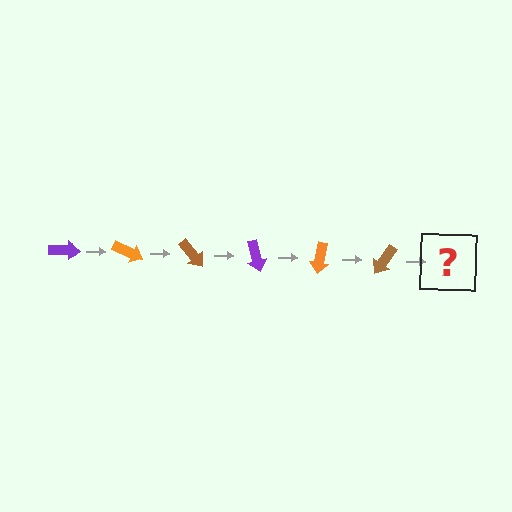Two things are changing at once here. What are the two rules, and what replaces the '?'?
The two rules are that it rotates 25 degrees each step and the color cycles through purple, orange, and brown. The '?' should be a purple arrow, rotated 150 degrees from the start.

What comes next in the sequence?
The next element should be a purple arrow, rotated 150 degrees from the start.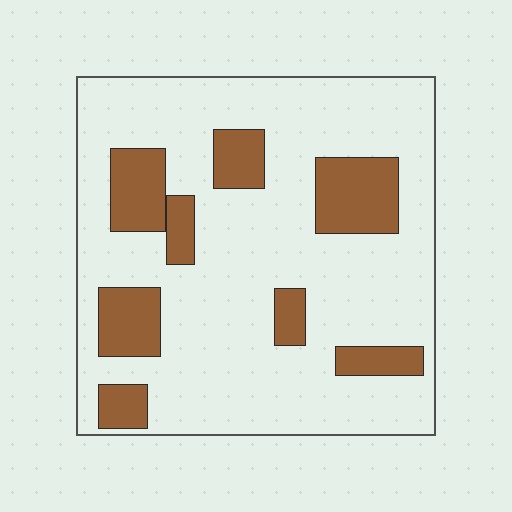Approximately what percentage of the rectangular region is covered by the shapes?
Approximately 20%.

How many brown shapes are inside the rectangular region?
8.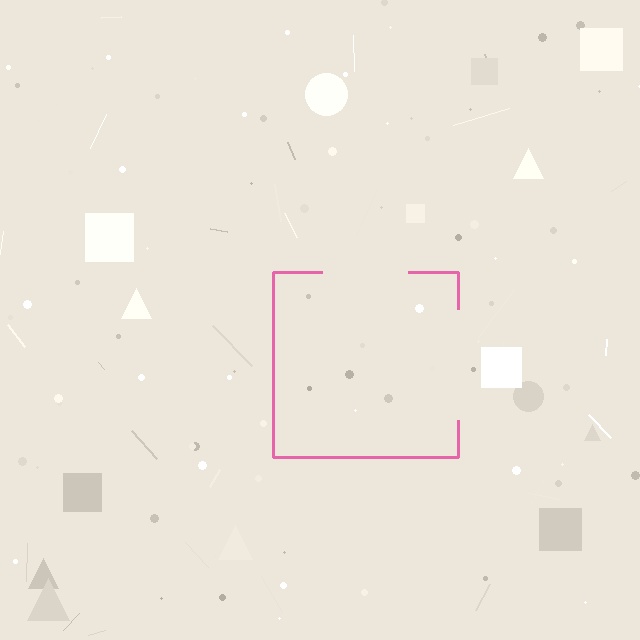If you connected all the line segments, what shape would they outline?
They would outline a square.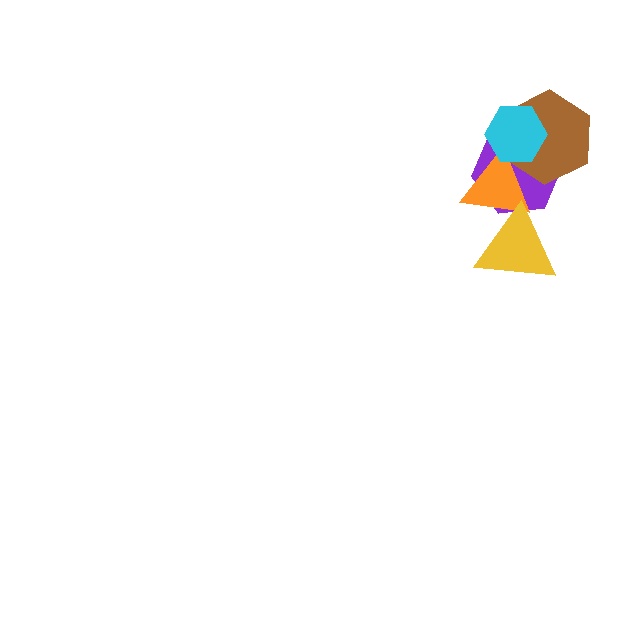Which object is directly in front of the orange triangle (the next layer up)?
The cyan hexagon is directly in front of the orange triangle.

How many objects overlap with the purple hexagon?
4 objects overlap with the purple hexagon.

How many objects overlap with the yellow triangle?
2 objects overlap with the yellow triangle.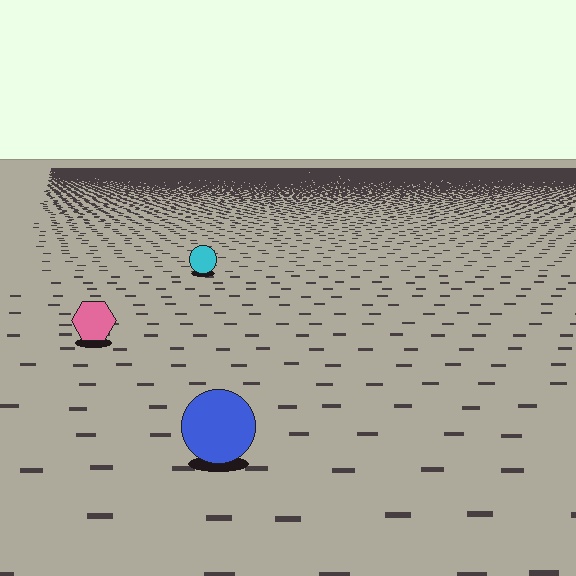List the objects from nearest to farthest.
From nearest to farthest: the blue circle, the pink hexagon, the cyan circle.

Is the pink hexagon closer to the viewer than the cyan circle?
Yes. The pink hexagon is closer — you can tell from the texture gradient: the ground texture is coarser near it.